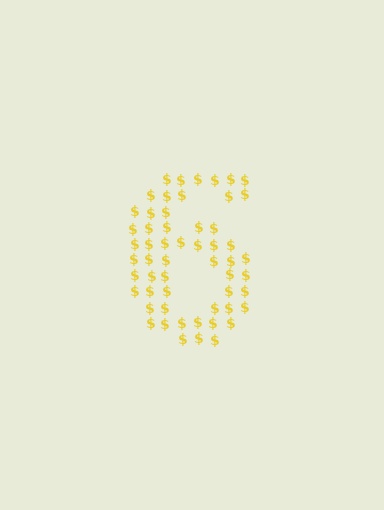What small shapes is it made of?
It is made of small dollar signs.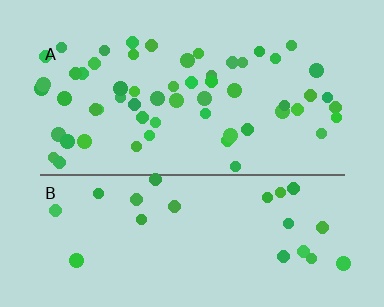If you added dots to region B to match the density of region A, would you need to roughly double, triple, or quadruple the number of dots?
Approximately double.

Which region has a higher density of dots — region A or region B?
A (the top).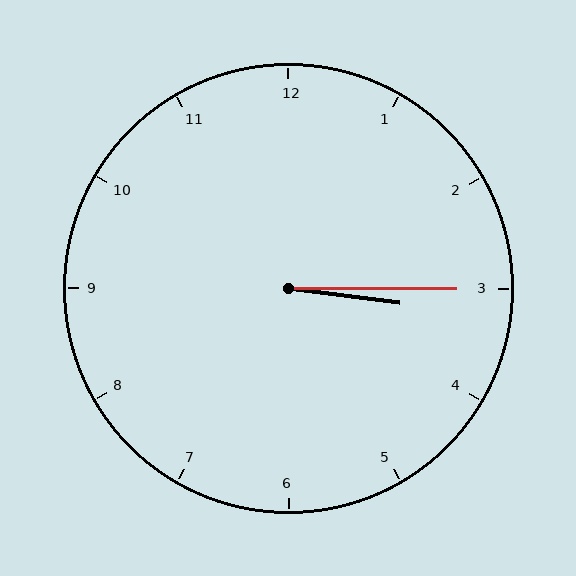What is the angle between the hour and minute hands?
Approximately 8 degrees.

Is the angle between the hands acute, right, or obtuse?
It is acute.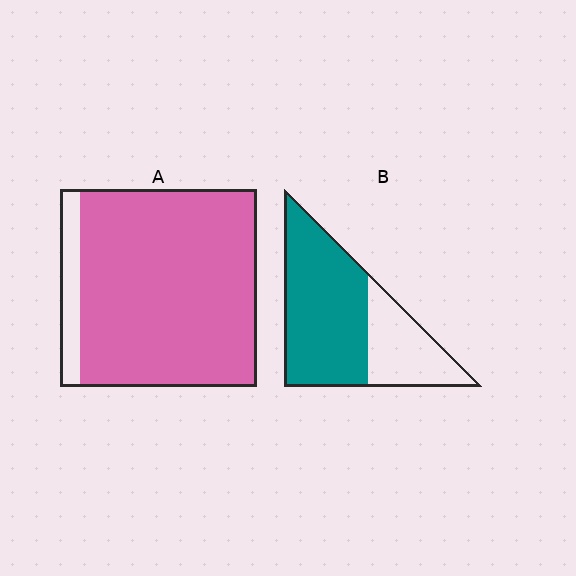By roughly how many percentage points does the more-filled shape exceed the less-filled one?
By roughly 25 percentage points (A over B).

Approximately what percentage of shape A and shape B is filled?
A is approximately 90% and B is approximately 65%.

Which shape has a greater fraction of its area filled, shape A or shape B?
Shape A.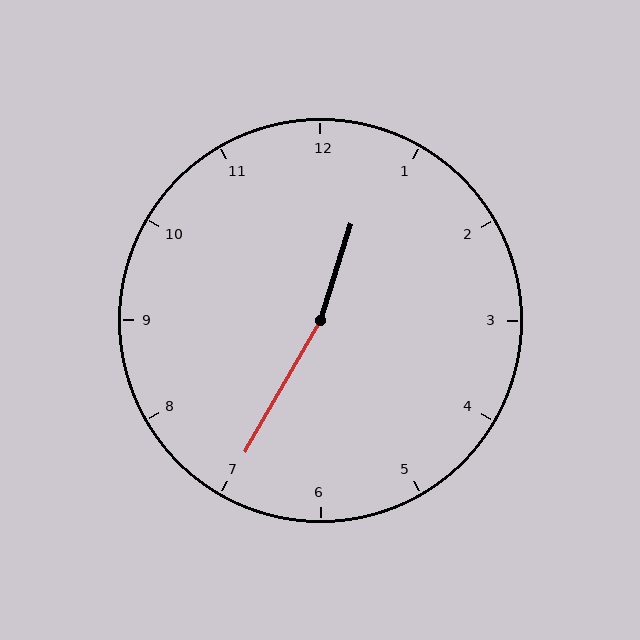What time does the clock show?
12:35.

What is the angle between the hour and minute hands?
Approximately 168 degrees.